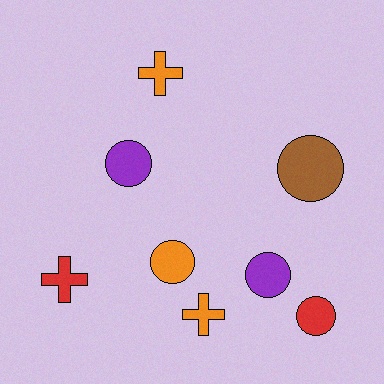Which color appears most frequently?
Orange, with 3 objects.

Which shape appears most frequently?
Circle, with 5 objects.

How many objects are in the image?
There are 8 objects.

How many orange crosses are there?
There are 2 orange crosses.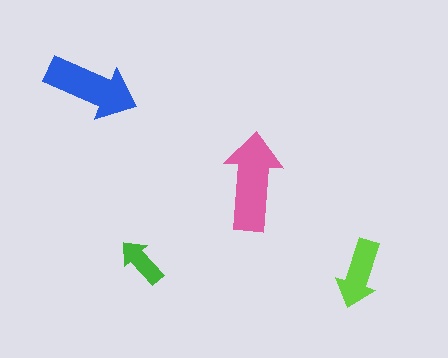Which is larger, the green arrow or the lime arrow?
The lime one.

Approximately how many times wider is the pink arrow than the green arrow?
About 2 times wider.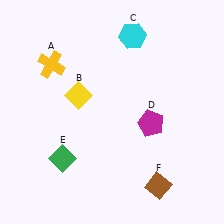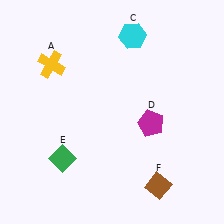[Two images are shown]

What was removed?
The yellow diamond (B) was removed in Image 2.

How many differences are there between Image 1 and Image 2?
There is 1 difference between the two images.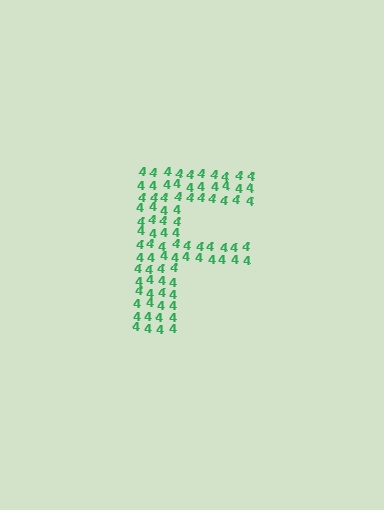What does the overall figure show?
The overall figure shows the letter F.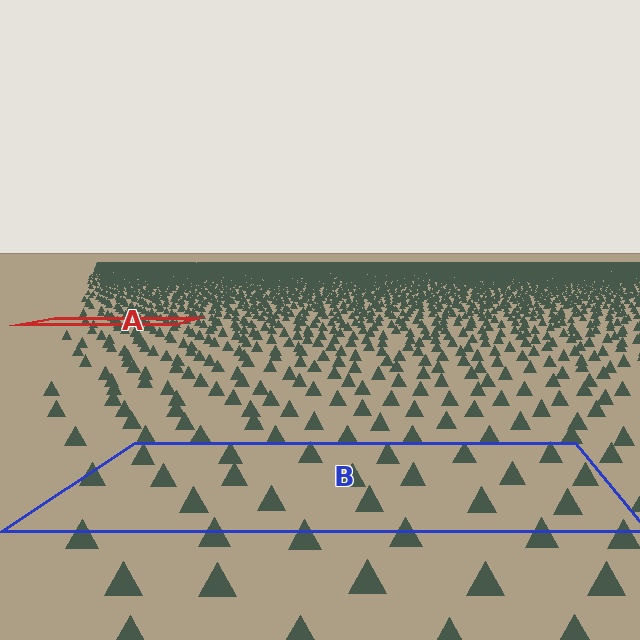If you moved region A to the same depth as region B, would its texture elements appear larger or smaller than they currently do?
They would appear larger. At a closer depth, the same texture elements are projected at a bigger on-screen size.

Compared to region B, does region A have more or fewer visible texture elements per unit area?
Region A has more texture elements per unit area — they are packed more densely because it is farther away.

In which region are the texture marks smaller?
The texture marks are smaller in region A, because it is farther away.